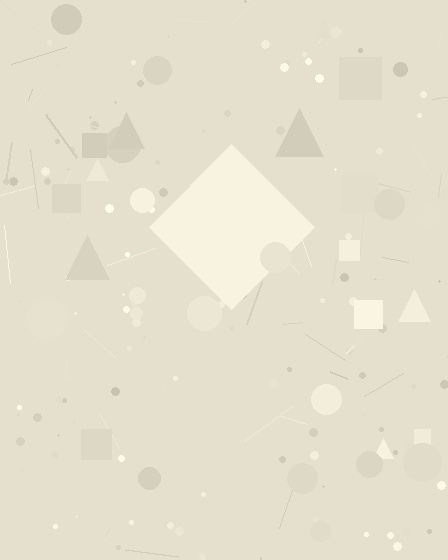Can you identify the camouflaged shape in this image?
The camouflaged shape is a diamond.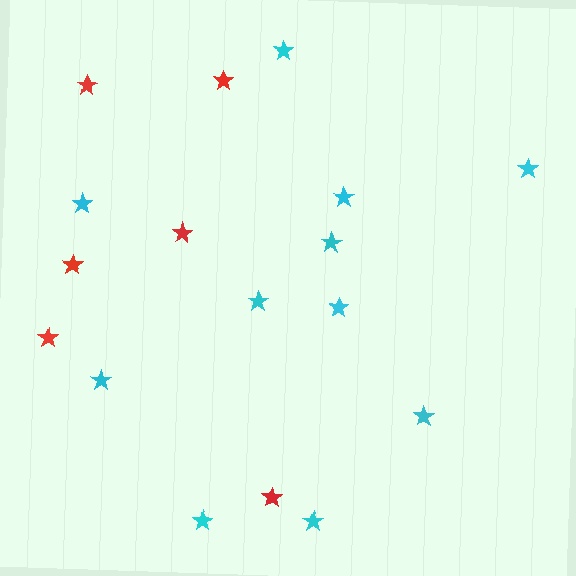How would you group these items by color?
There are 2 groups: one group of cyan stars (11) and one group of red stars (6).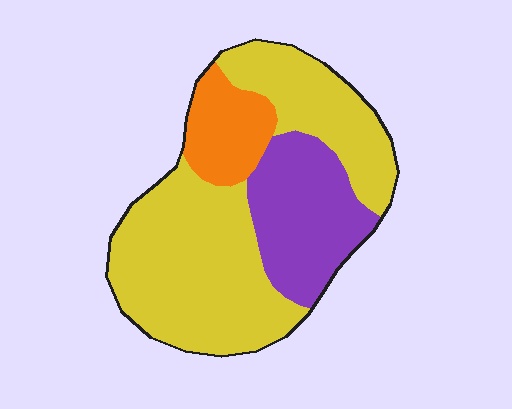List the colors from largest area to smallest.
From largest to smallest: yellow, purple, orange.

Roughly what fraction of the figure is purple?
Purple covers roughly 25% of the figure.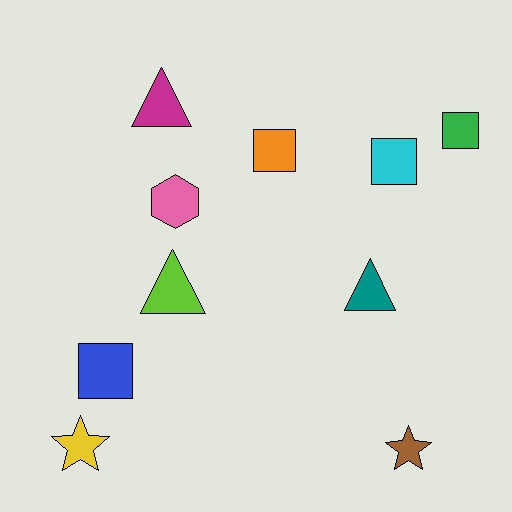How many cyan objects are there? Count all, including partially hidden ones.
There is 1 cyan object.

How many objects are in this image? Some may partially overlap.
There are 10 objects.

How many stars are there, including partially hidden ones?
There are 2 stars.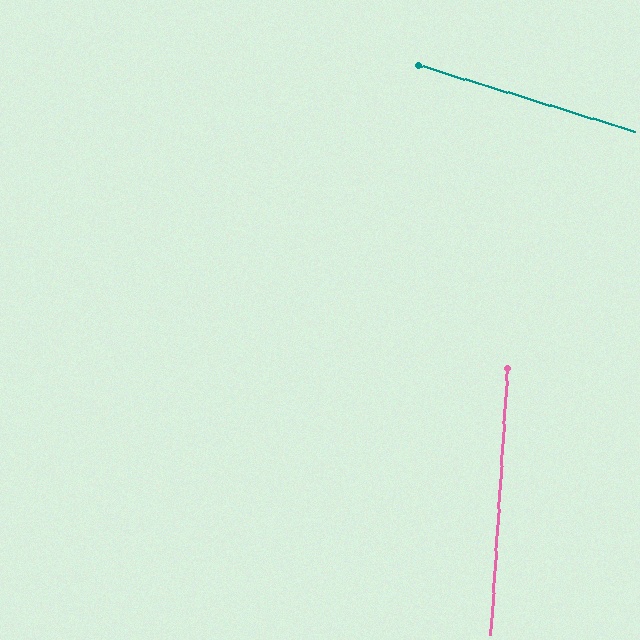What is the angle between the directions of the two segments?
Approximately 76 degrees.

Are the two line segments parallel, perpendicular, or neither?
Neither parallel nor perpendicular — they differ by about 76°.